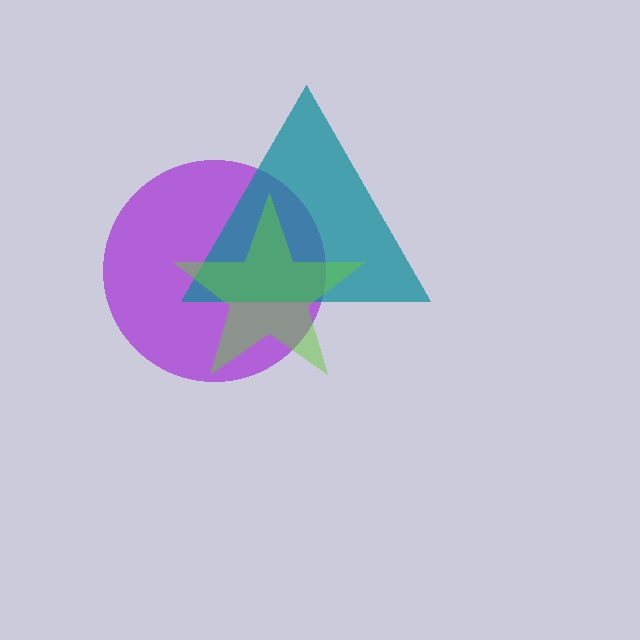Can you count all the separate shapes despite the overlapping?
Yes, there are 3 separate shapes.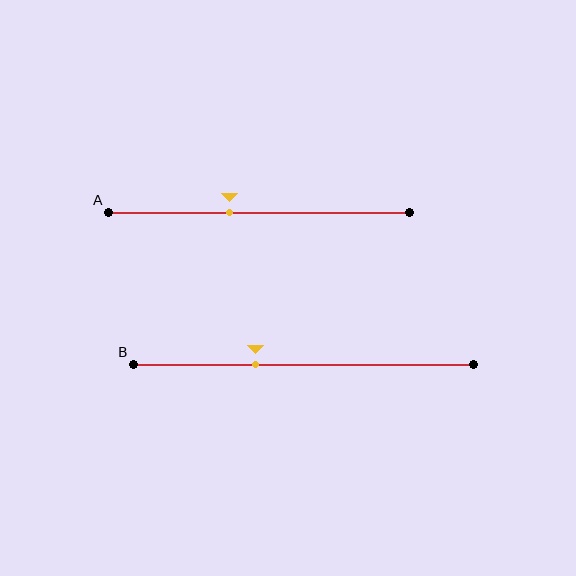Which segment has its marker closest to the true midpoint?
Segment A has its marker closest to the true midpoint.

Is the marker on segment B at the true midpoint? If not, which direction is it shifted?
No, the marker on segment B is shifted to the left by about 14% of the segment length.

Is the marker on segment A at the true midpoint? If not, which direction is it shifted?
No, the marker on segment A is shifted to the left by about 10% of the segment length.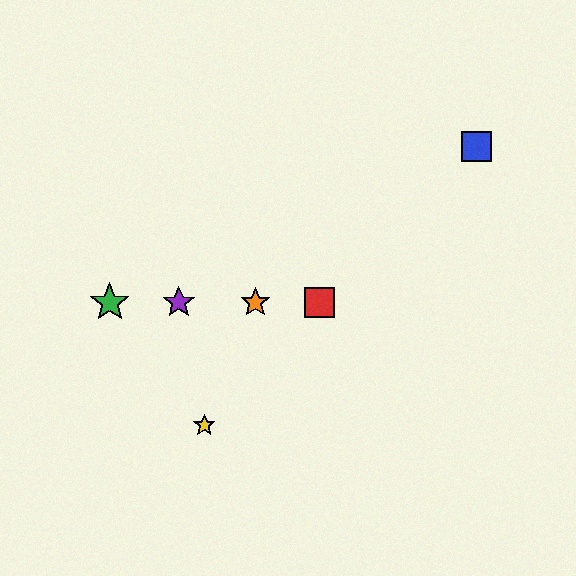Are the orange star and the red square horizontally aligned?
Yes, both are at y≈303.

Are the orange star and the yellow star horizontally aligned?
No, the orange star is at y≈303 and the yellow star is at y≈425.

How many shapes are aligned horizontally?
4 shapes (the red square, the green star, the purple star, the orange star) are aligned horizontally.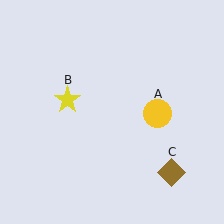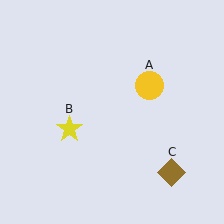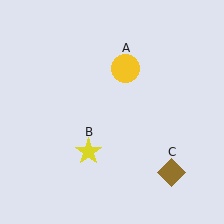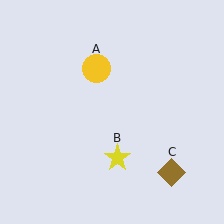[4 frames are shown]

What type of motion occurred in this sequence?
The yellow circle (object A), yellow star (object B) rotated counterclockwise around the center of the scene.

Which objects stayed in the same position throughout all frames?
Brown diamond (object C) remained stationary.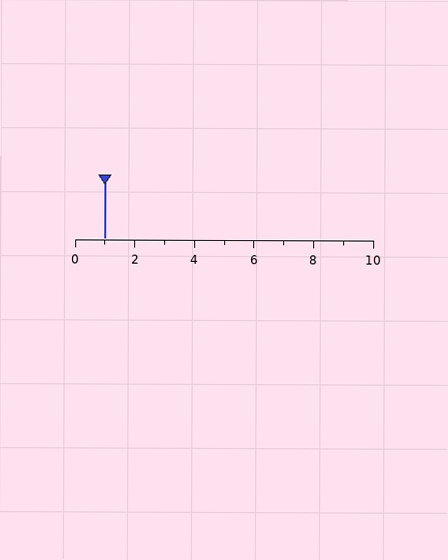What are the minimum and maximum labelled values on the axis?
The axis runs from 0 to 10.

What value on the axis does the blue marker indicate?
The marker indicates approximately 1.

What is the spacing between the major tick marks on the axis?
The major ticks are spaced 2 apart.